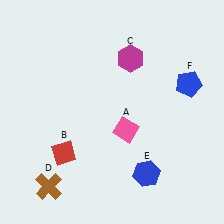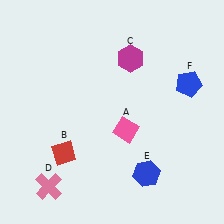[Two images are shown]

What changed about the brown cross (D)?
In Image 1, D is brown. In Image 2, it changed to pink.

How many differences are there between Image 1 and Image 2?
There is 1 difference between the two images.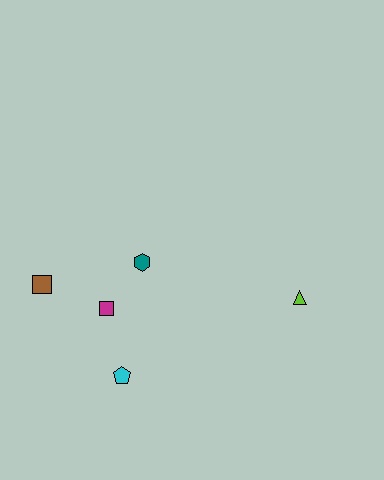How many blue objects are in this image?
There are no blue objects.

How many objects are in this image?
There are 5 objects.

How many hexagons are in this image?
There is 1 hexagon.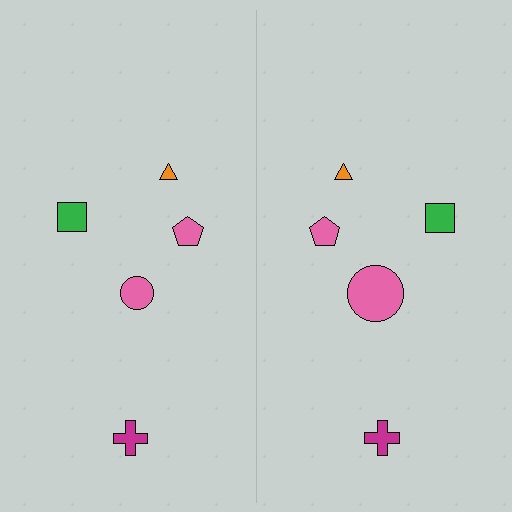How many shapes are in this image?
There are 10 shapes in this image.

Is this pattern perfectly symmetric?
No, the pattern is not perfectly symmetric. The pink circle on the right side has a different size than its mirror counterpart.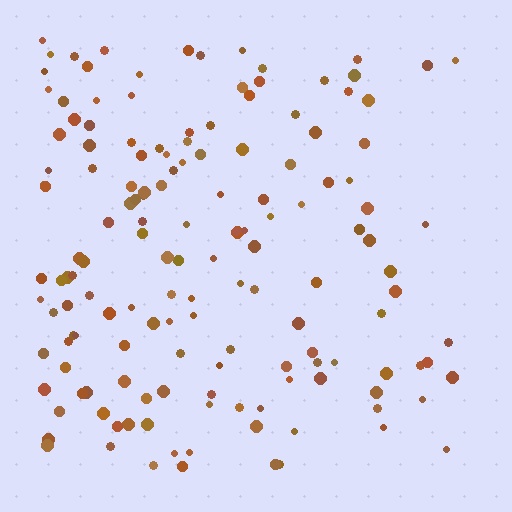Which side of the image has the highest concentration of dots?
The left.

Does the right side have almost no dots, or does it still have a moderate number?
Still a moderate number, just noticeably fewer than the left.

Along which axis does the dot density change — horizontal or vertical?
Horizontal.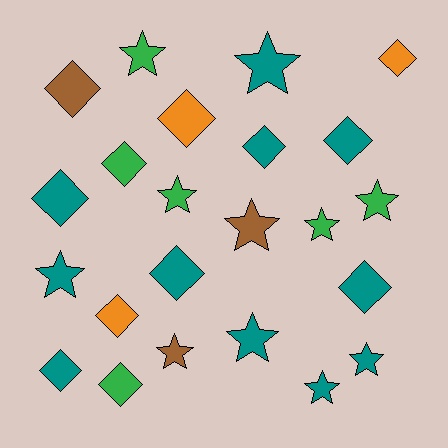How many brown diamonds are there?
There is 1 brown diamond.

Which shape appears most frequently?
Diamond, with 12 objects.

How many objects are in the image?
There are 23 objects.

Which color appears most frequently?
Teal, with 11 objects.